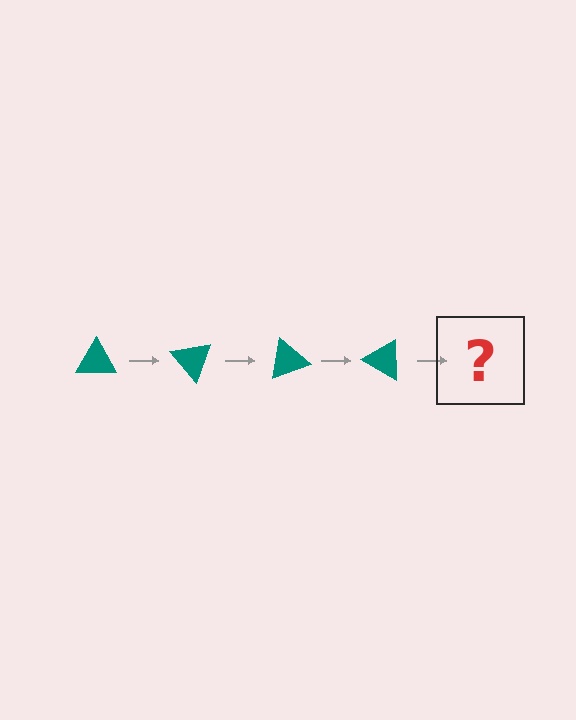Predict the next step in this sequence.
The next step is a teal triangle rotated 200 degrees.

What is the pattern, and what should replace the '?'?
The pattern is that the triangle rotates 50 degrees each step. The '?' should be a teal triangle rotated 200 degrees.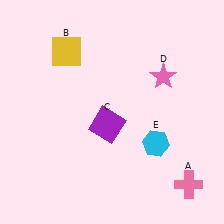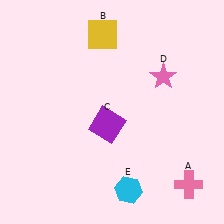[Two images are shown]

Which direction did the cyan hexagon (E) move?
The cyan hexagon (E) moved down.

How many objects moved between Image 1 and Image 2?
2 objects moved between the two images.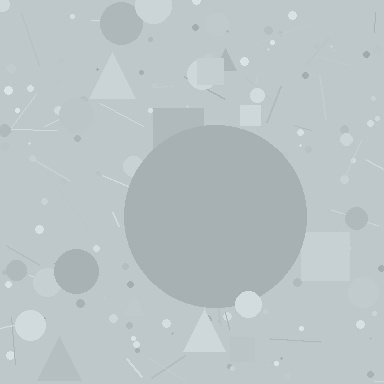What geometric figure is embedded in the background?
A circle is embedded in the background.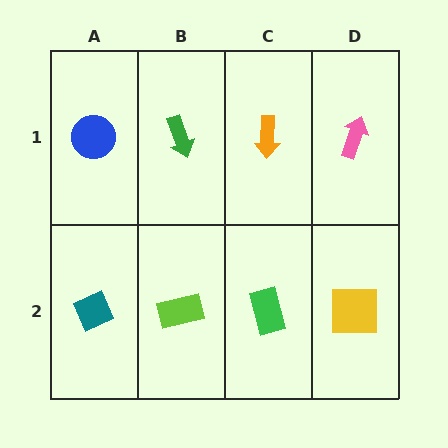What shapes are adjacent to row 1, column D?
A yellow square (row 2, column D), an orange arrow (row 1, column C).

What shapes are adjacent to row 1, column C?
A green rectangle (row 2, column C), a green arrow (row 1, column B), a pink arrow (row 1, column D).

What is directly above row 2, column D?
A pink arrow.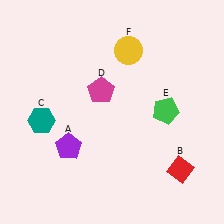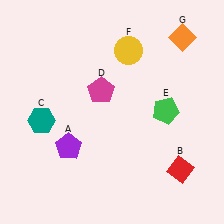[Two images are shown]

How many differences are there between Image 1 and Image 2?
There is 1 difference between the two images.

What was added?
An orange diamond (G) was added in Image 2.